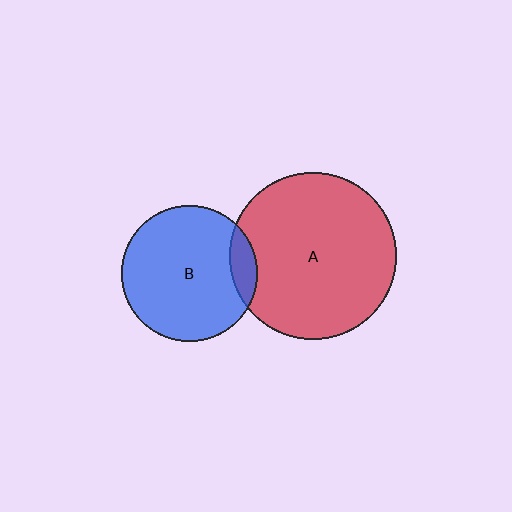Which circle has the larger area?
Circle A (red).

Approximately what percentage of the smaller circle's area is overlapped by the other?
Approximately 10%.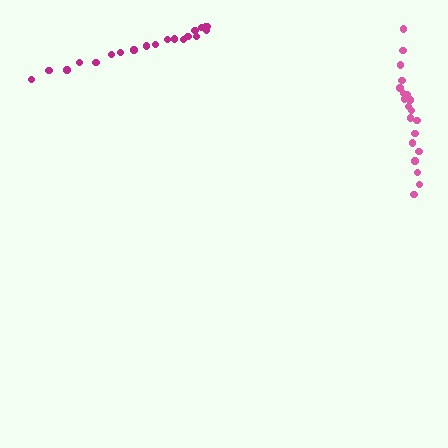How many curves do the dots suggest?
There are 2 distinct paths.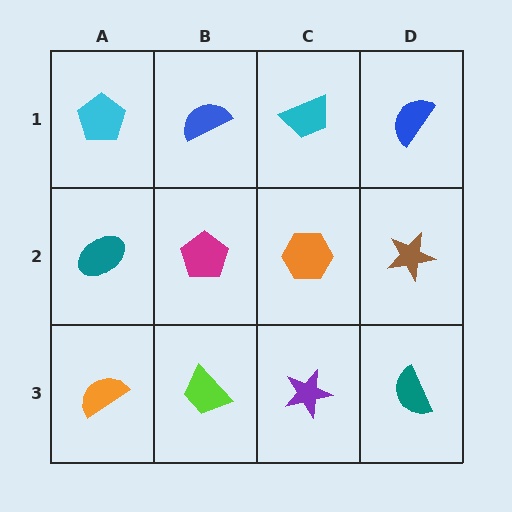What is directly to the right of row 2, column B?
An orange hexagon.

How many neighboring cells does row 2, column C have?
4.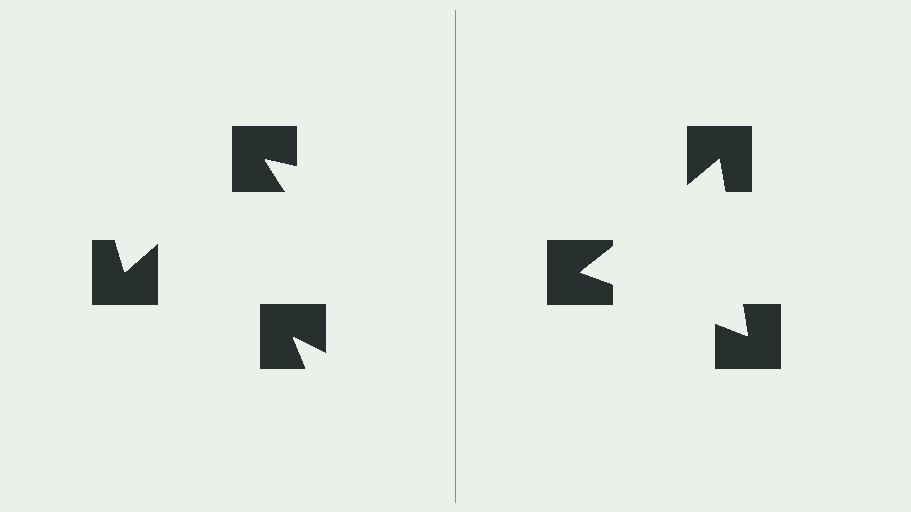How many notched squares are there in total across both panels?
6 — 3 on each side.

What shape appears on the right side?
An illusory triangle.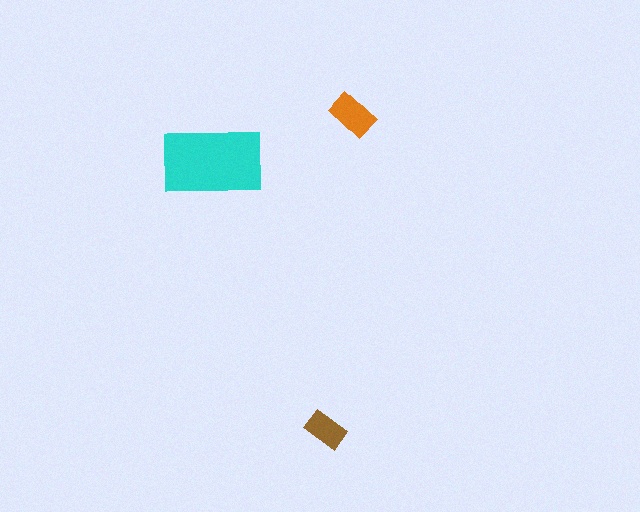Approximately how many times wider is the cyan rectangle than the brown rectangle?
About 2.5 times wider.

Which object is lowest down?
The brown rectangle is bottommost.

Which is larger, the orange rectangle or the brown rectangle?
The orange one.